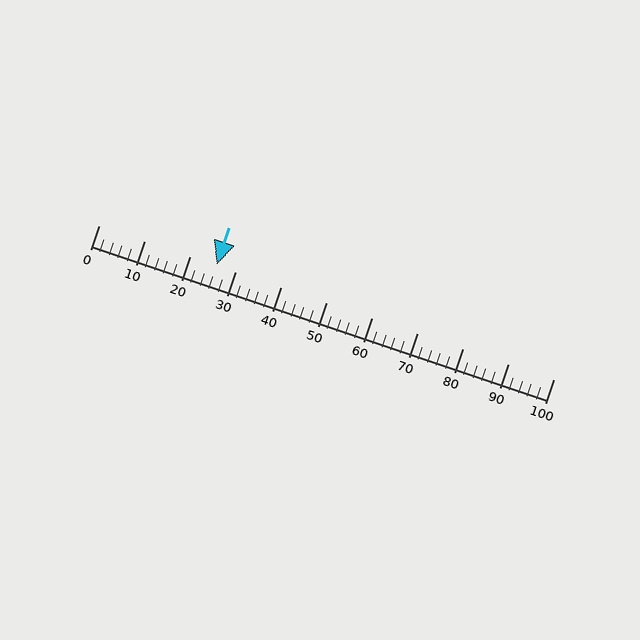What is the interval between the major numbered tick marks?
The major tick marks are spaced 10 units apart.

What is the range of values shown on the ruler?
The ruler shows values from 0 to 100.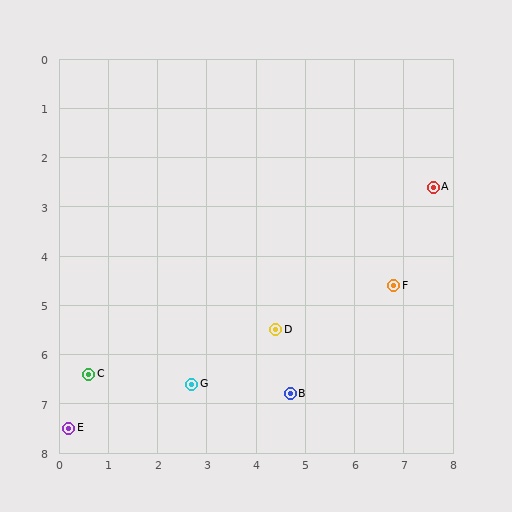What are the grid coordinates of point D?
Point D is at approximately (4.4, 5.5).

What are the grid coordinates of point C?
Point C is at approximately (0.6, 6.4).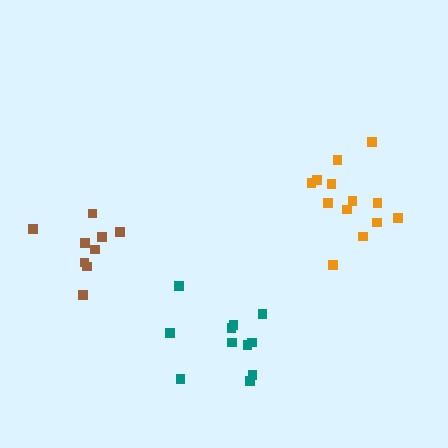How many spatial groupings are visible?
There are 3 spatial groupings.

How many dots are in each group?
Group 1: 13 dots, Group 2: 9 dots, Group 3: 11 dots (33 total).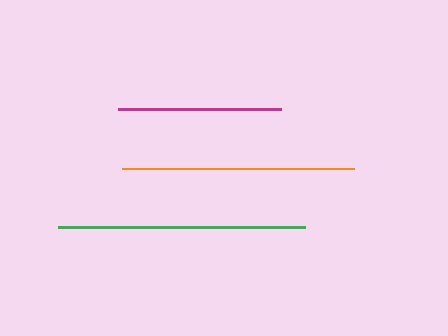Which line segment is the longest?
The green line is the longest at approximately 247 pixels.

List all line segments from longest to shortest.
From longest to shortest: green, orange, magenta.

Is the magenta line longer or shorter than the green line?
The green line is longer than the magenta line.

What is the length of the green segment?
The green segment is approximately 247 pixels long.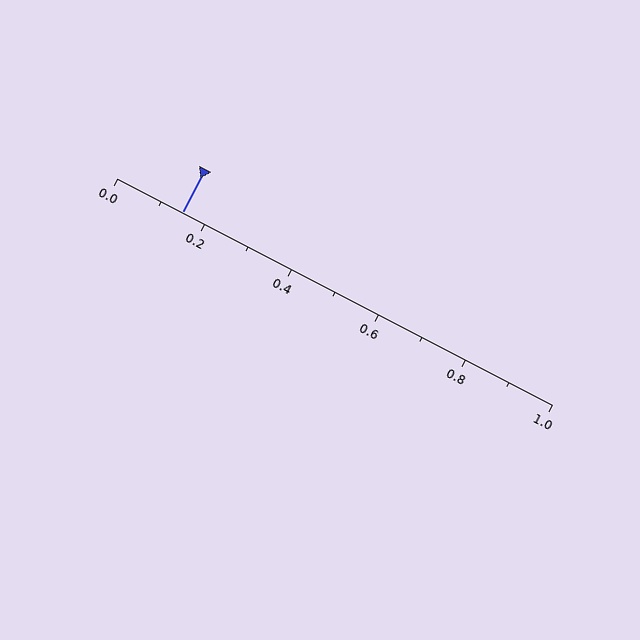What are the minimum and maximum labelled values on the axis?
The axis runs from 0.0 to 1.0.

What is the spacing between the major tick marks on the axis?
The major ticks are spaced 0.2 apart.